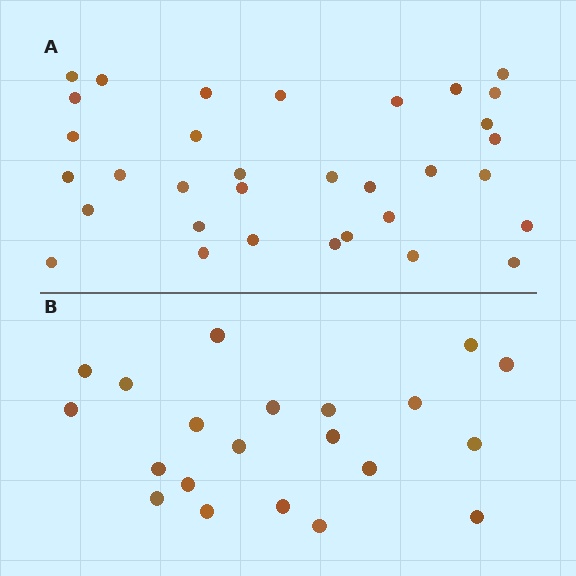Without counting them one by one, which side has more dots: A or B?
Region A (the top region) has more dots.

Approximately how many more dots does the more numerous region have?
Region A has roughly 12 or so more dots than region B.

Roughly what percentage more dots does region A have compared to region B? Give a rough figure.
About 55% more.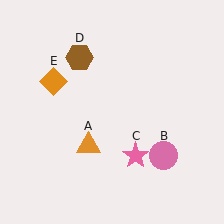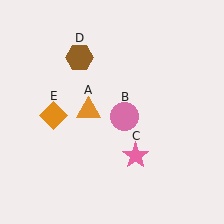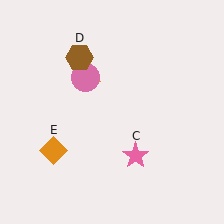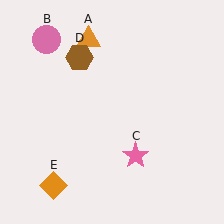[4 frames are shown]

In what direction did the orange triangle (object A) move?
The orange triangle (object A) moved up.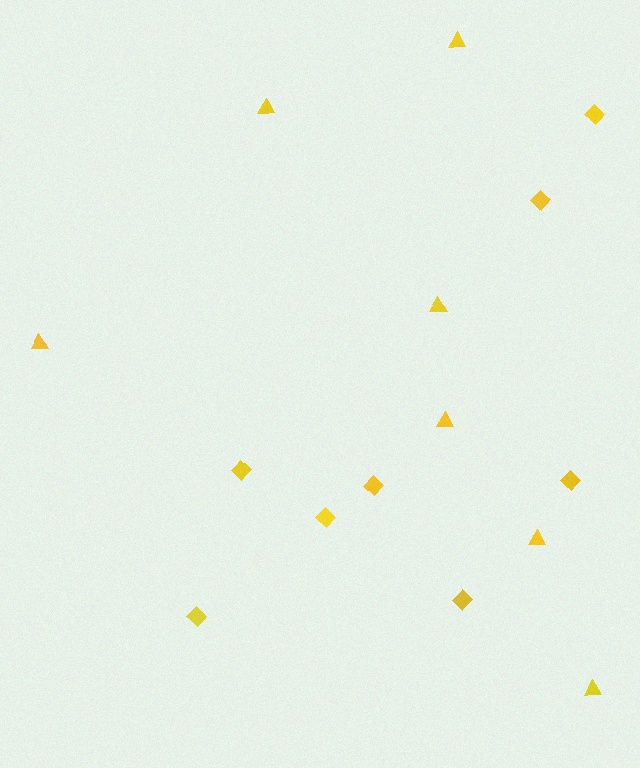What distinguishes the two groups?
There are 2 groups: one group of triangles (7) and one group of diamonds (8).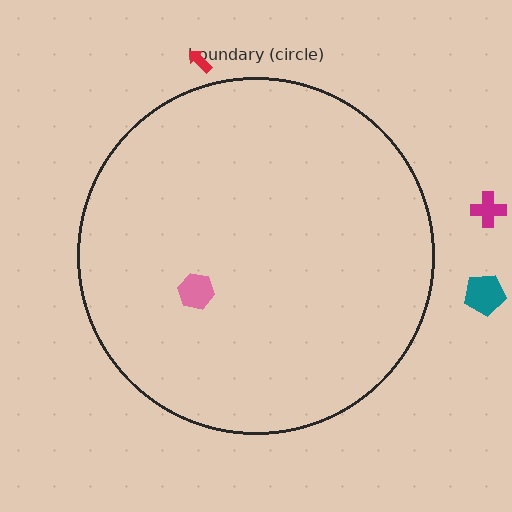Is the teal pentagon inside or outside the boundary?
Outside.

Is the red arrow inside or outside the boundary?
Outside.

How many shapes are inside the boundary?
1 inside, 3 outside.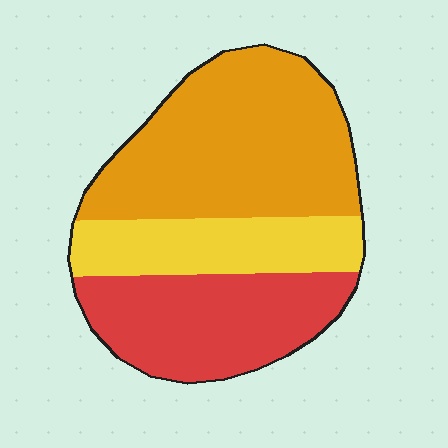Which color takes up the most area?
Orange, at roughly 45%.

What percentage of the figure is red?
Red takes up about one third (1/3) of the figure.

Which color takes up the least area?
Yellow, at roughly 20%.